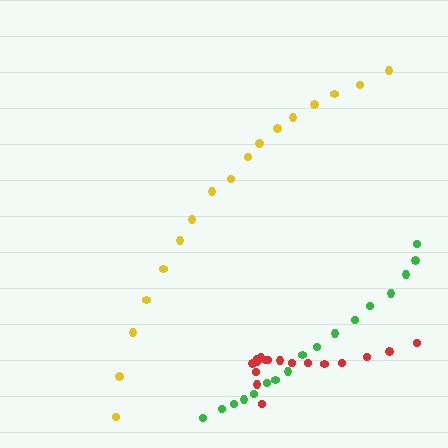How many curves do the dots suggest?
There are 3 distinct paths.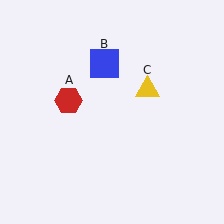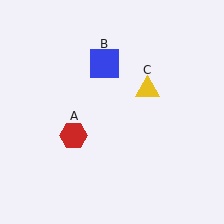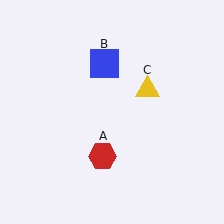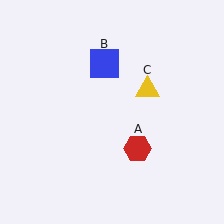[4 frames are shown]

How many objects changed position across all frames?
1 object changed position: red hexagon (object A).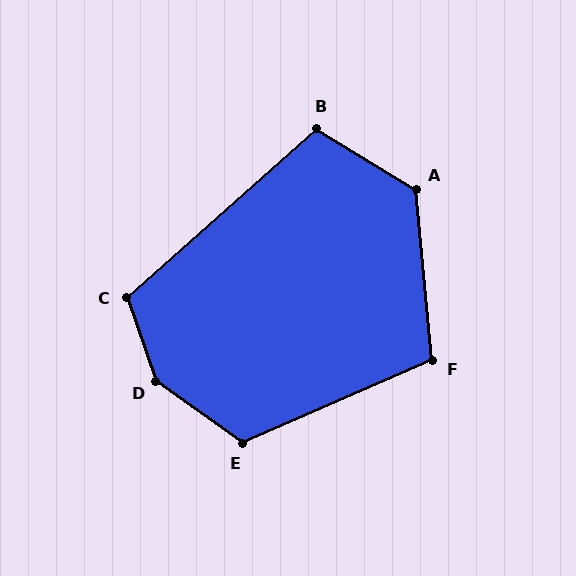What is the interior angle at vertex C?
Approximately 112 degrees (obtuse).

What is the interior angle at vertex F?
Approximately 108 degrees (obtuse).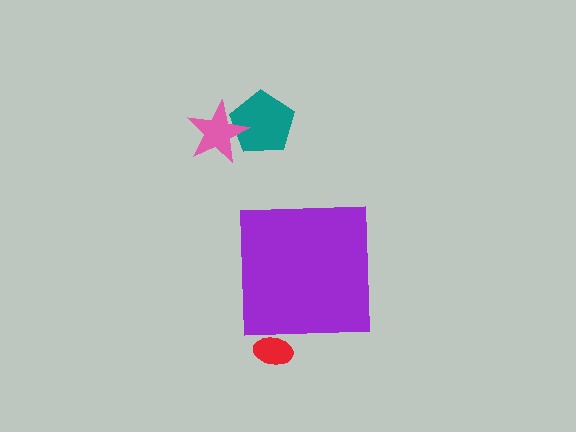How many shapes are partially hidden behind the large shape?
1 shape is partially hidden.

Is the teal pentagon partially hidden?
No, the teal pentagon is fully visible.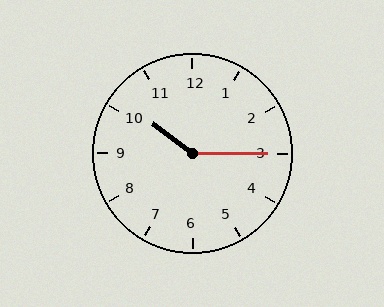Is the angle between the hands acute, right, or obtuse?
It is obtuse.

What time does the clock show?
10:15.